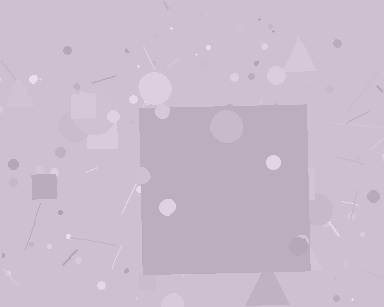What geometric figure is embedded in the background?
A square is embedded in the background.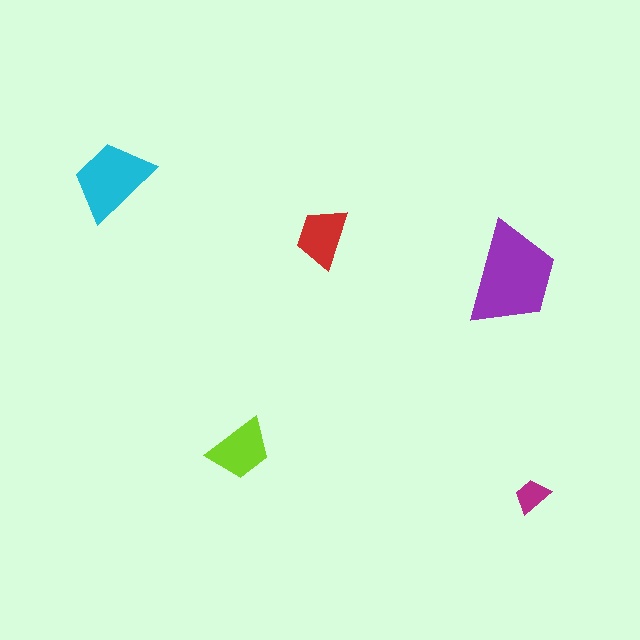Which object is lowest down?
The magenta trapezoid is bottommost.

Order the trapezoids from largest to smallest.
the purple one, the cyan one, the lime one, the red one, the magenta one.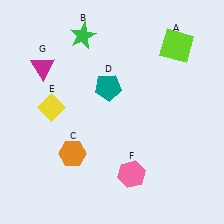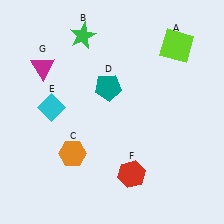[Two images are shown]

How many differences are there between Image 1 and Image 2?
There are 2 differences between the two images.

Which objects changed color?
E changed from yellow to cyan. F changed from pink to red.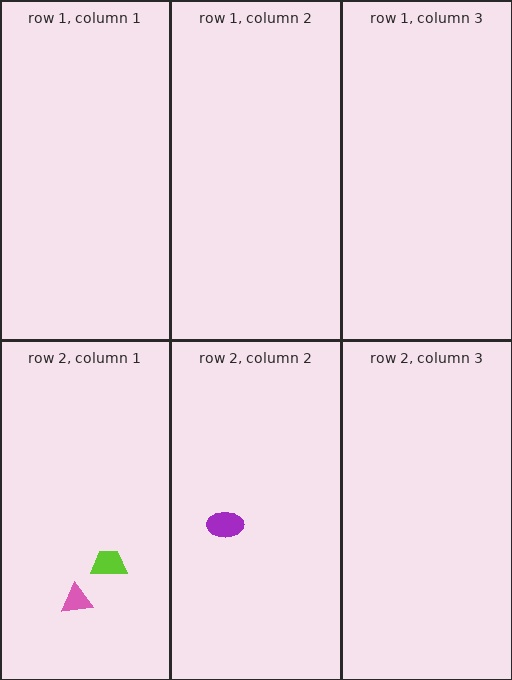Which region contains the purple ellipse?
The row 2, column 2 region.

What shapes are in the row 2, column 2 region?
The purple ellipse.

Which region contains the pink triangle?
The row 2, column 1 region.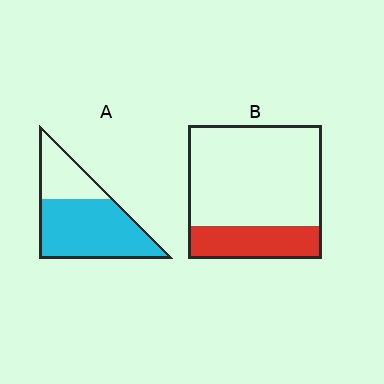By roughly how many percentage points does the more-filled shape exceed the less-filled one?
By roughly 45 percentage points (A over B).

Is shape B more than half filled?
No.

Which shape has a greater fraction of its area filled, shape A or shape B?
Shape A.